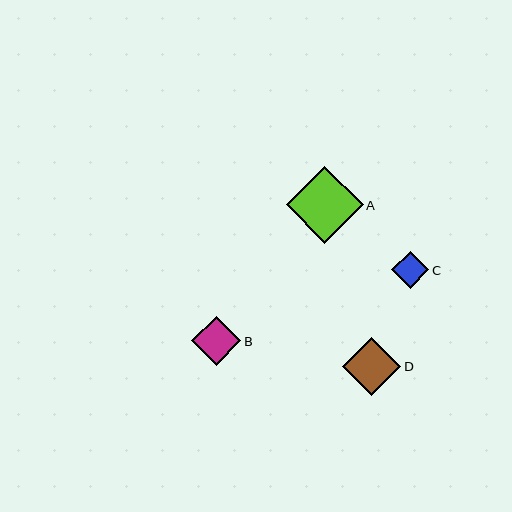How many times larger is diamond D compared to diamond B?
Diamond D is approximately 1.2 times the size of diamond B.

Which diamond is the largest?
Diamond A is the largest with a size of approximately 77 pixels.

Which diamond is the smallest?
Diamond C is the smallest with a size of approximately 37 pixels.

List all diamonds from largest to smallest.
From largest to smallest: A, D, B, C.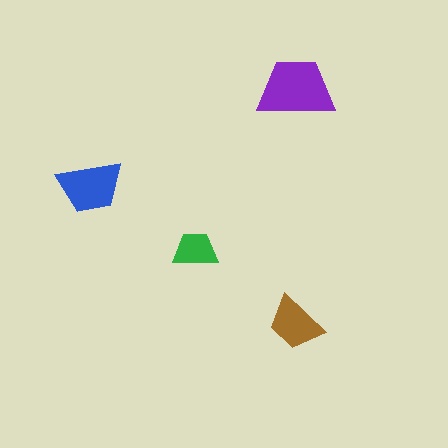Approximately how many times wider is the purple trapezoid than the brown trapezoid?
About 1.5 times wider.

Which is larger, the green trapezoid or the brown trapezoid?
The brown one.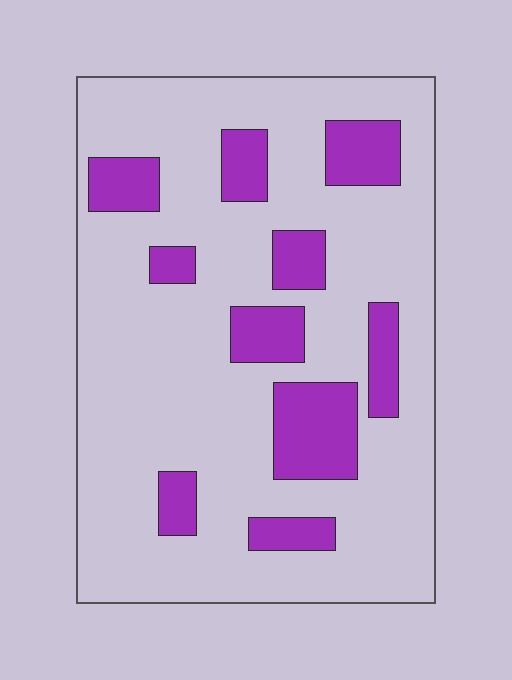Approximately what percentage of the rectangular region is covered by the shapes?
Approximately 20%.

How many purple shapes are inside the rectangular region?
10.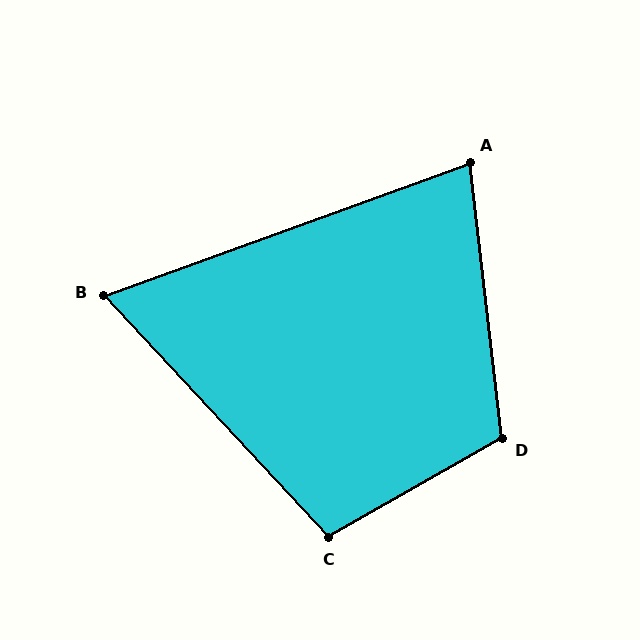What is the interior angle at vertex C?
Approximately 103 degrees (obtuse).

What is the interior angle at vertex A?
Approximately 77 degrees (acute).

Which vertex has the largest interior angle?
D, at approximately 113 degrees.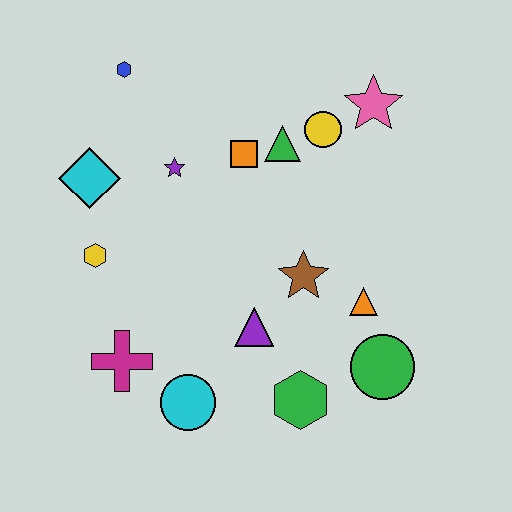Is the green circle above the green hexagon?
Yes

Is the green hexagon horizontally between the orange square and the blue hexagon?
No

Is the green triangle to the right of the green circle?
No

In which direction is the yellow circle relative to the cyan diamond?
The yellow circle is to the right of the cyan diamond.